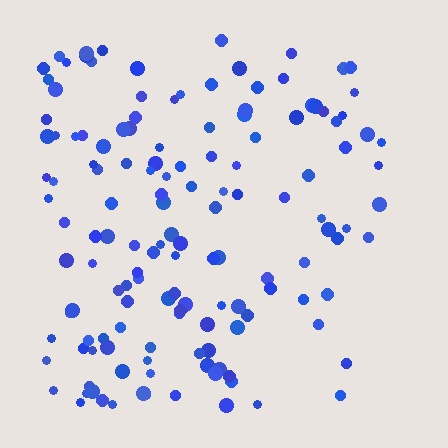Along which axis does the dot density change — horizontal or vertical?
Horizontal.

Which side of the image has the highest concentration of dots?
The left.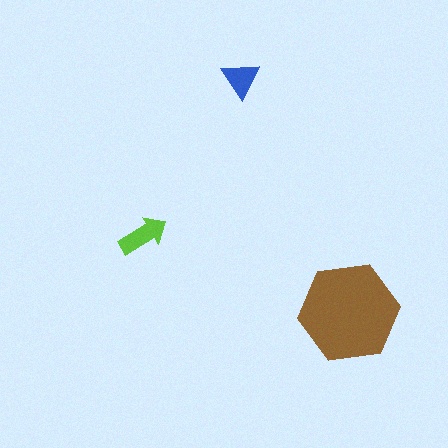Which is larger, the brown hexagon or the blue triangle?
The brown hexagon.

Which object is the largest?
The brown hexagon.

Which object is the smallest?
The blue triangle.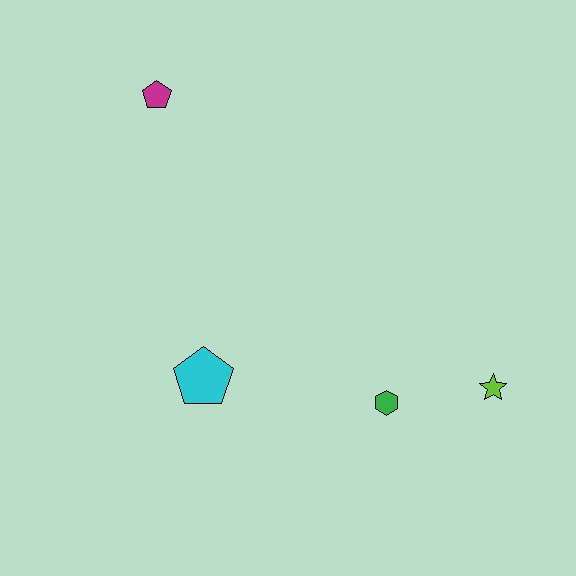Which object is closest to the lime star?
The green hexagon is closest to the lime star.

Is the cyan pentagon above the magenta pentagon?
No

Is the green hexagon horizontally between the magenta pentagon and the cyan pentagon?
No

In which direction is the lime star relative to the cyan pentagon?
The lime star is to the right of the cyan pentagon.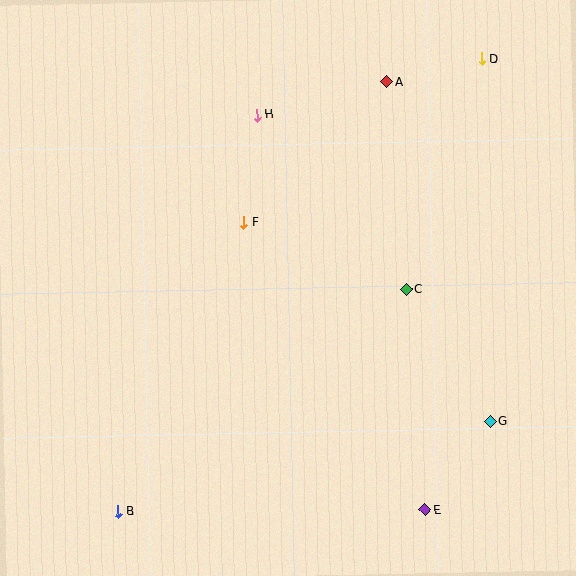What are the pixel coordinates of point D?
Point D is at (482, 59).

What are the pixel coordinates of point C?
Point C is at (406, 289).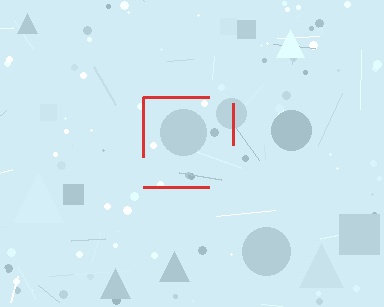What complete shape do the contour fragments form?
The contour fragments form a square.